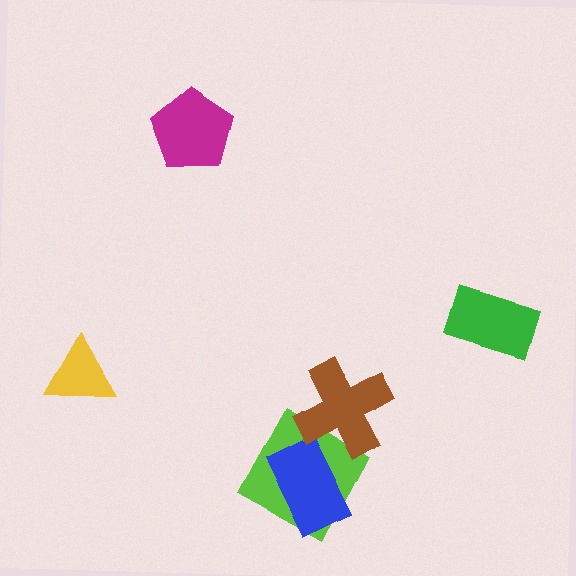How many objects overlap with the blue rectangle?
1 object overlaps with the blue rectangle.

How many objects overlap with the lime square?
2 objects overlap with the lime square.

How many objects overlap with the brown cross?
1 object overlaps with the brown cross.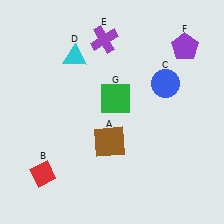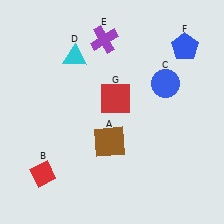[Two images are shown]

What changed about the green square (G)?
In Image 1, G is green. In Image 2, it changed to red.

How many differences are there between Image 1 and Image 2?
There are 2 differences between the two images.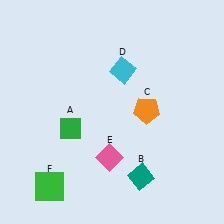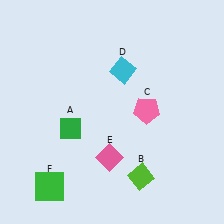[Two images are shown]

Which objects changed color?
B changed from teal to lime. C changed from orange to pink.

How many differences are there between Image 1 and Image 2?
There are 2 differences between the two images.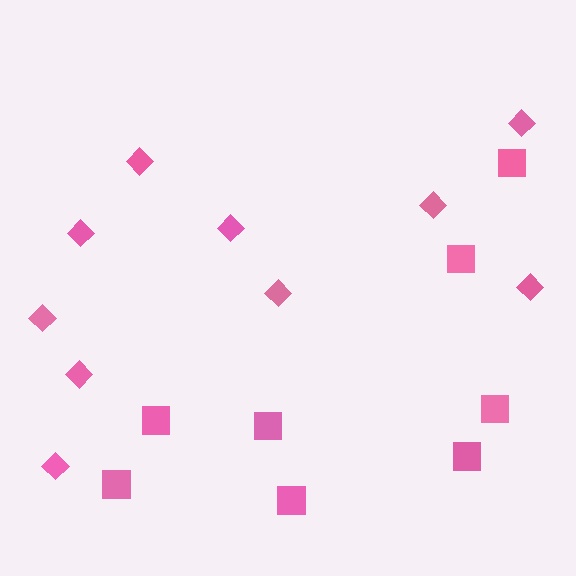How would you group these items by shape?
There are 2 groups: one group of squares (8) and one group of diamonds (10).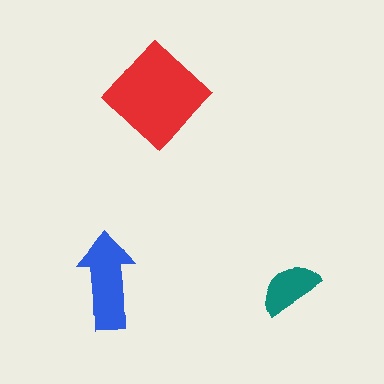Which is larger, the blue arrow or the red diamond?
The red diamond.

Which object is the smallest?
The teal semicircle.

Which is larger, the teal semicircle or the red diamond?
The red diamond.